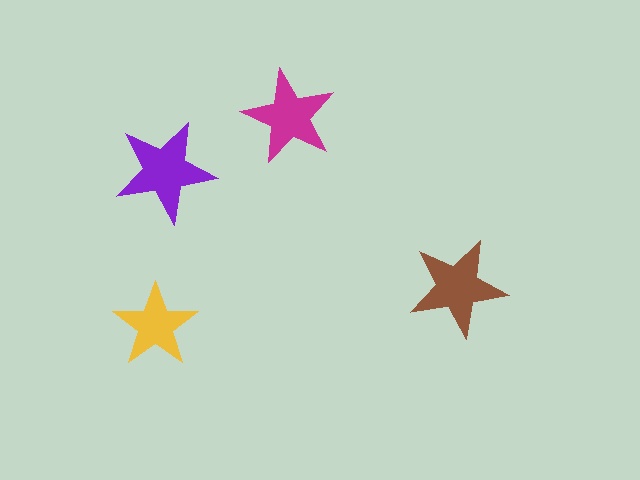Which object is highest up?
The magenta star is topmost.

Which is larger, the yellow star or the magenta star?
The magenta one.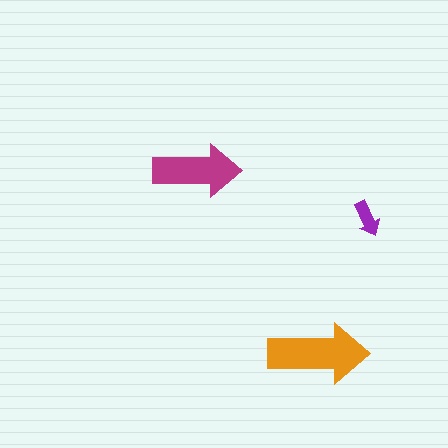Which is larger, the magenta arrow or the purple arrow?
The magenta one.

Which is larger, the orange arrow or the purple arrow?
The orange one.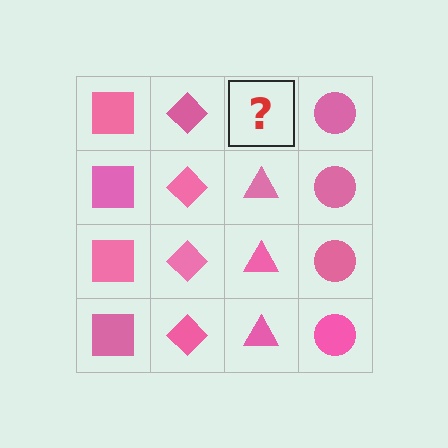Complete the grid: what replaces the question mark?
The question mark should be replaced with a pink triangle.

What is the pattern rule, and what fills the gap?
The rule is that each column has a consistent shape. The gap should be filled with a pink triangle.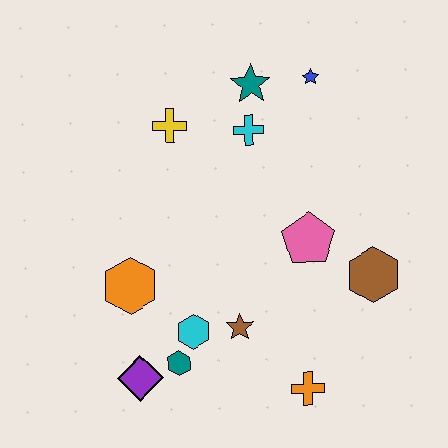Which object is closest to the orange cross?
The brown star is closest to the orange cross.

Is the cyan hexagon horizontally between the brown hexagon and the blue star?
No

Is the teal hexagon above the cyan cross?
No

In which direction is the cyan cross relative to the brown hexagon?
The cyan cross is above the brown hexagon.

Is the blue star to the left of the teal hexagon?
No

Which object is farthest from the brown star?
The blue star is farthest from the brown star.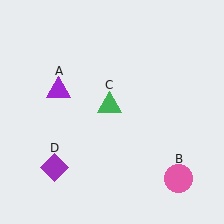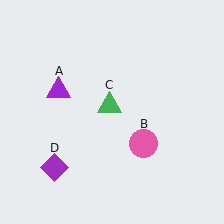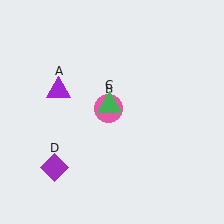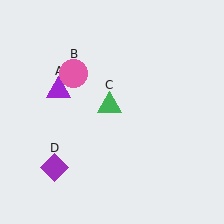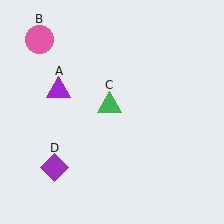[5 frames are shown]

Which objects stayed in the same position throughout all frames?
Purple triangle (object A) and green triangle (object C) and purple diamond (object D) remained stationary.